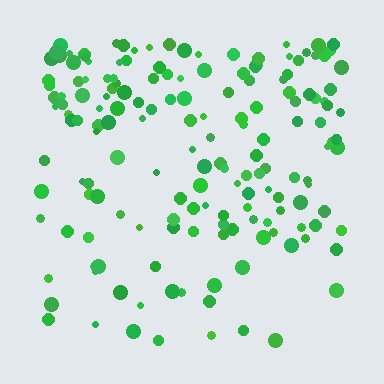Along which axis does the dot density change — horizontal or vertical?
Vertical.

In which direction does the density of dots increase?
From bottom to top, with the top side densest.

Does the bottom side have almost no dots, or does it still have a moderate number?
Still a moderate number, just noticeably fewer than the top.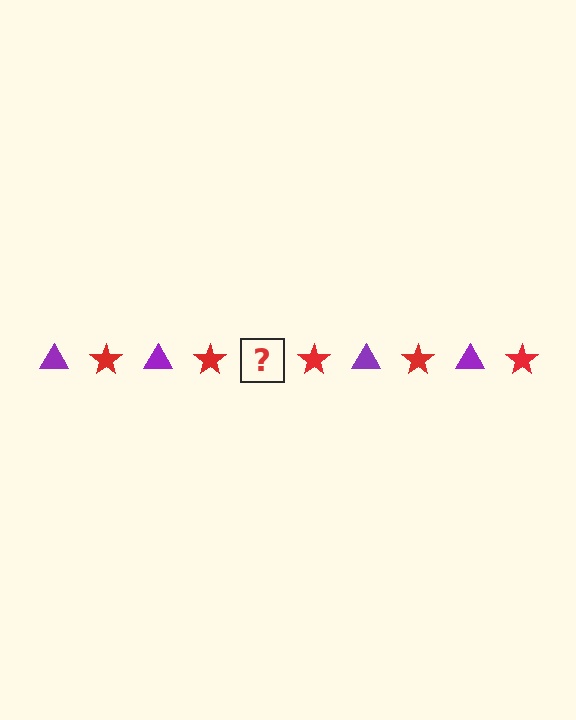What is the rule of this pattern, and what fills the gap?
The rule is that the pattern alternates between purple triangle and red star. The gap should be filled with a purple triangle.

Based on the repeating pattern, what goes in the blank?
The blank should be a purple triangle.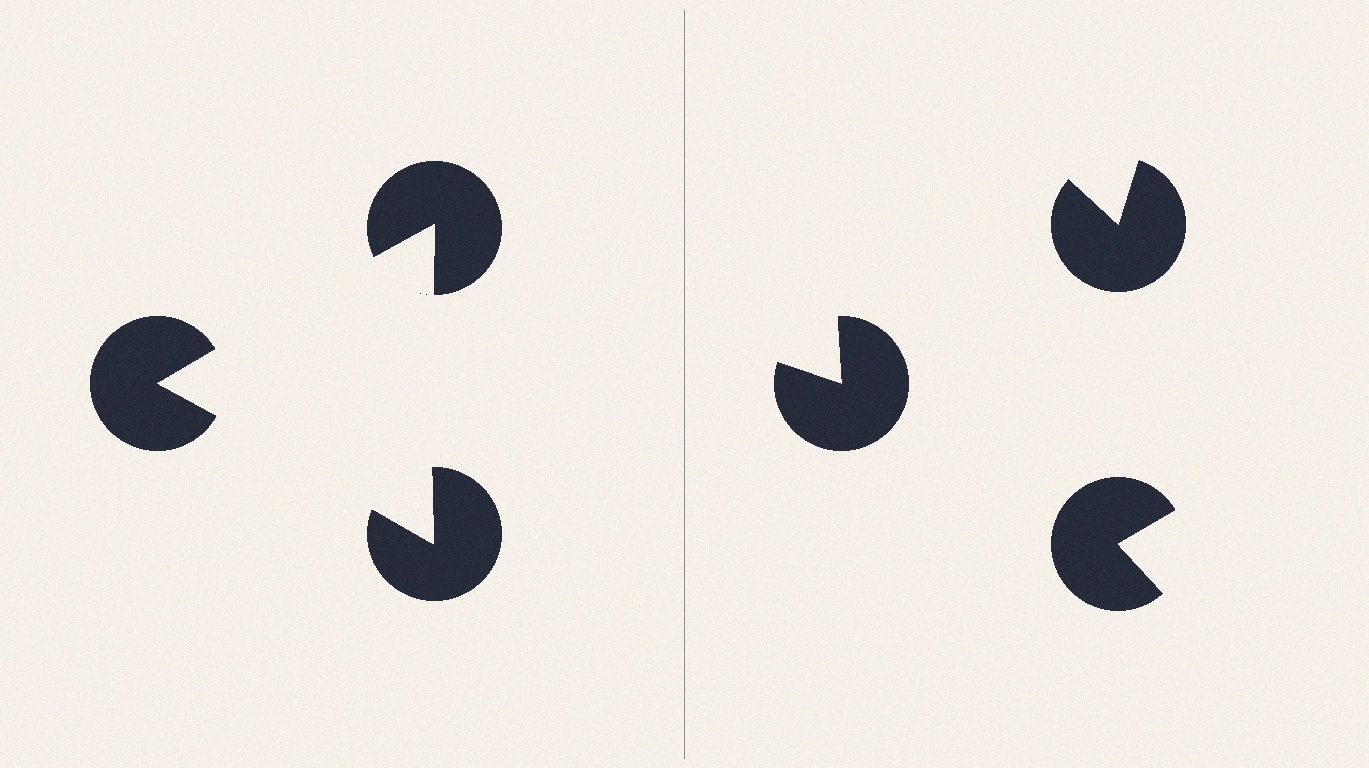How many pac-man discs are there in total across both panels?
6 — 3 on each side.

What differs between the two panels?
The pac-man discs are positioned identically on both sides; only the wedge orientations differ. On the left they align to a triangle; on the right they are misaligned.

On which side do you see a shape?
An illusory triangle appears on the left side. On the right side the wedge cuts are rotated, so no coherent shape forms.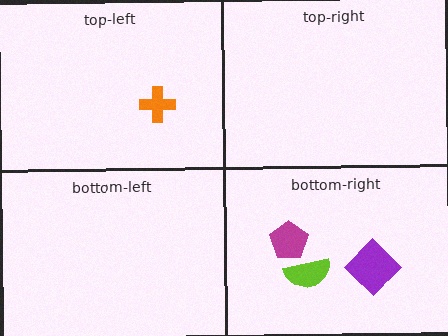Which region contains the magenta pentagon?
The bottom-right region.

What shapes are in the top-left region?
The orange cross.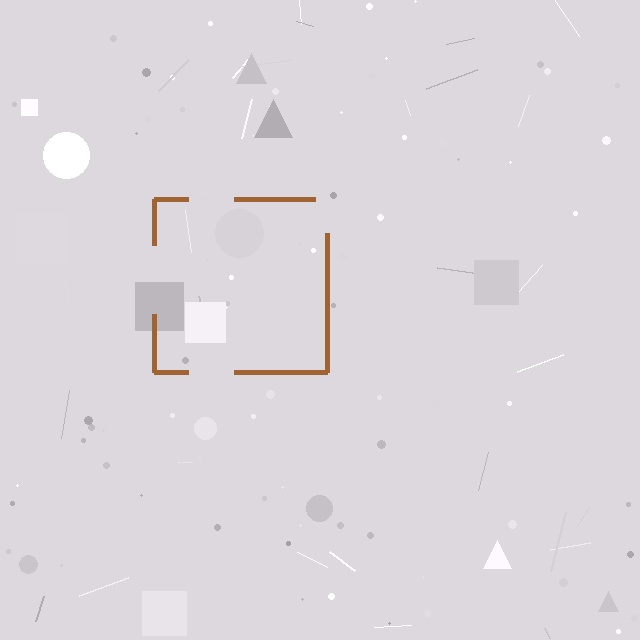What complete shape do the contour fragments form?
The contour fragments form a square.